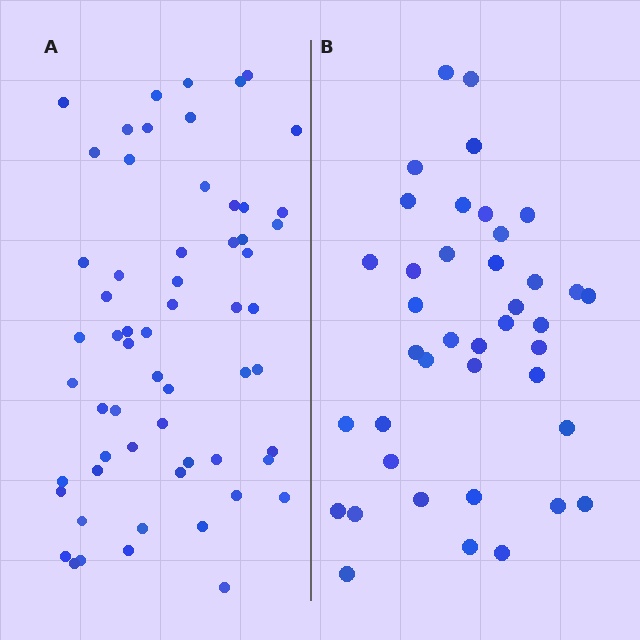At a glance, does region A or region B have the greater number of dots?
Region A (the left region) has more dots.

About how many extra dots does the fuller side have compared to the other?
Region A has approximately 20 more dots than region B.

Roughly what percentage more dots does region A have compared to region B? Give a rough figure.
About 50% more.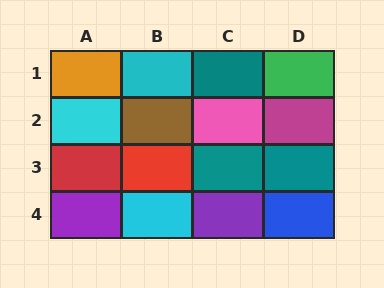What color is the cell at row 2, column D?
Magenta.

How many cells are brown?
1 cell is brown.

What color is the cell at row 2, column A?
Cyan.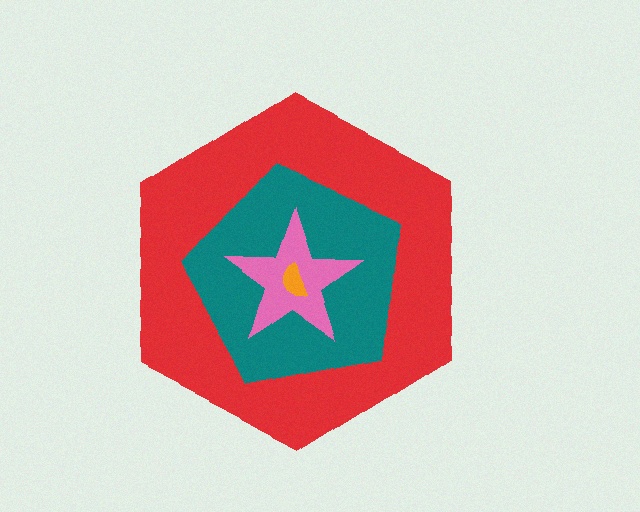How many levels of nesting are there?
4.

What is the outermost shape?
The red hexagon.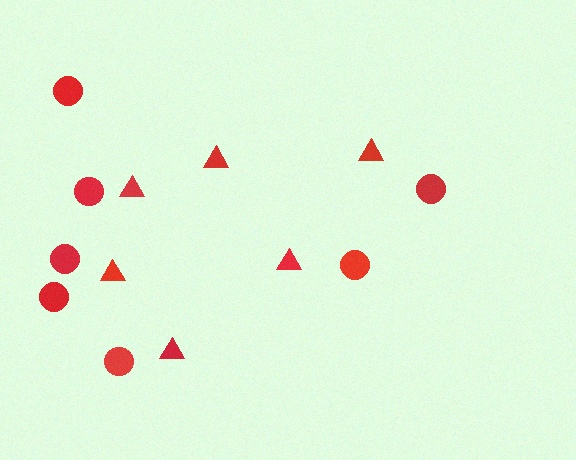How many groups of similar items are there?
There are 2 groups: one group of circles (7) and one group of triangles (6).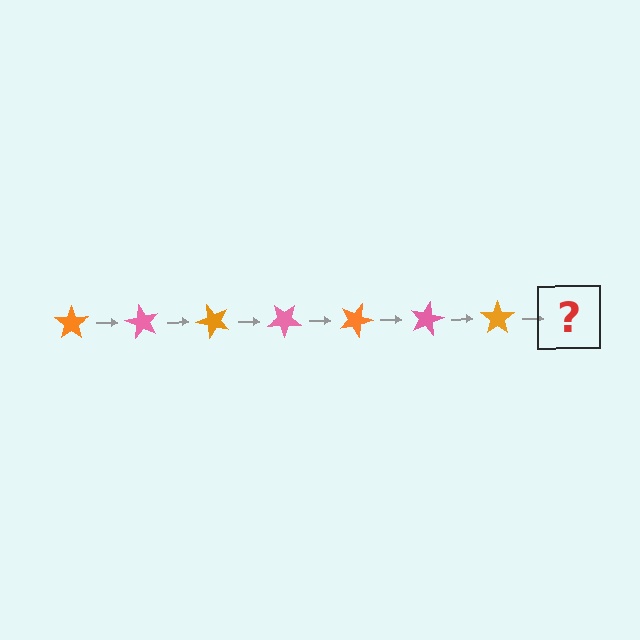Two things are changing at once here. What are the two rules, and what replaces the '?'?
The two rules are that it rotates 60 degrees each step and the color cycles through orange and pink. The '?' should be a pink star, rotated 420 degrees from the start.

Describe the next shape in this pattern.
It should be a pink star, rotated 420 degrees from the start.